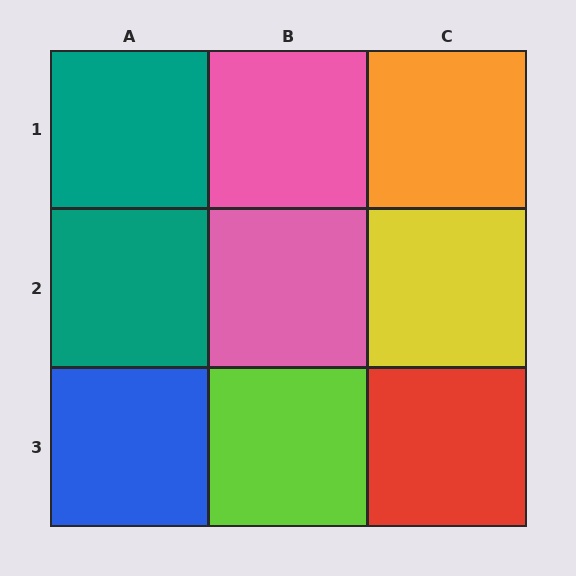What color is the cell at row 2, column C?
Yellow.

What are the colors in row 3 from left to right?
Blue, lime, red.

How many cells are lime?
1 cell is lime.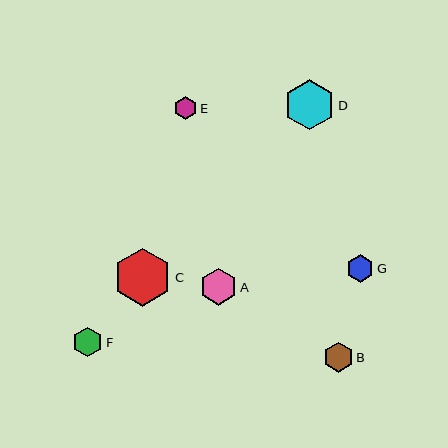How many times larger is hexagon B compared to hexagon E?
Hexagon B is approximately 1.3 times the size of hexagon E.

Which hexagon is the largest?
Hexagon C is the largest with a size of approximately 58 pixels.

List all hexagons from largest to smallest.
From largest to smallest: C, D, A, F, B, G, E.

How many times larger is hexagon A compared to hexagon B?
Hexagon A is approximately 1.2 times the size of hexagon B.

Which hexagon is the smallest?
Hexagon E is the smallest with a size of approximately 23 pixels.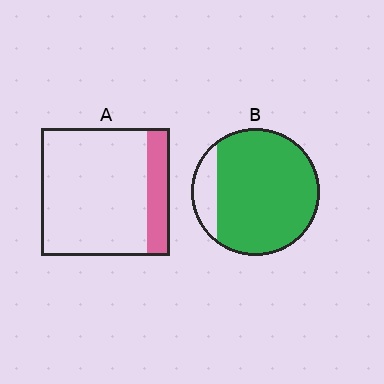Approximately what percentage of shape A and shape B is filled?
A is approximately 20% and B is approximately 85%.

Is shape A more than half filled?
No.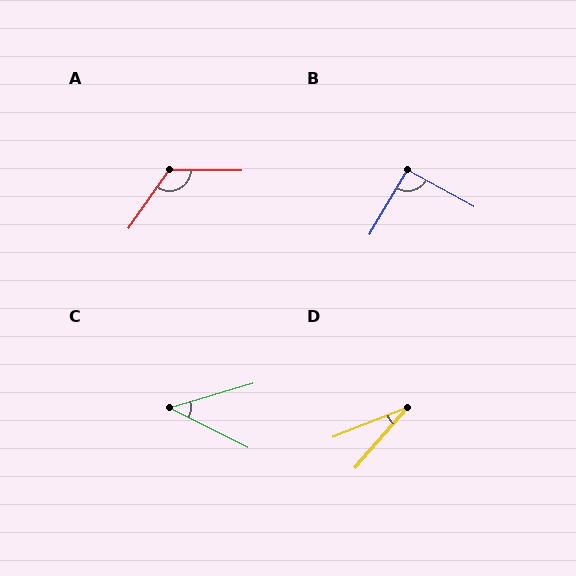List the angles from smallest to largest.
D (27°), C (43°), B (91°), A (124°).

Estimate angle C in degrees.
Approximately 43 degrees.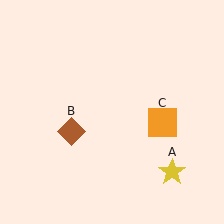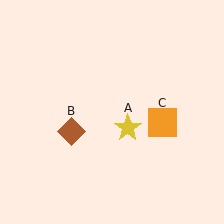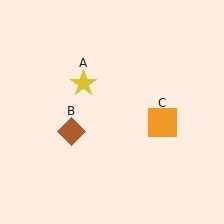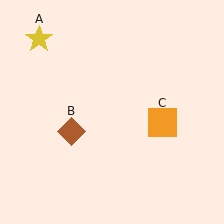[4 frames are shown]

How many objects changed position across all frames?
1 object changed position: yellow star (object A).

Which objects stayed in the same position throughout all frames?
Brown diamond (object B) and orange square (object C) remained stationary.